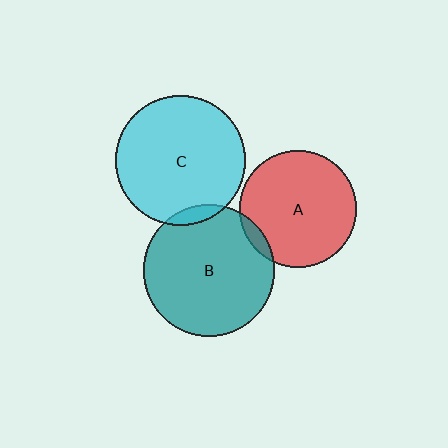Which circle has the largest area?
Circle B (teal).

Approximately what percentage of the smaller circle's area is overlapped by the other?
Approximately 5%.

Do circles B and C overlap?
Yes.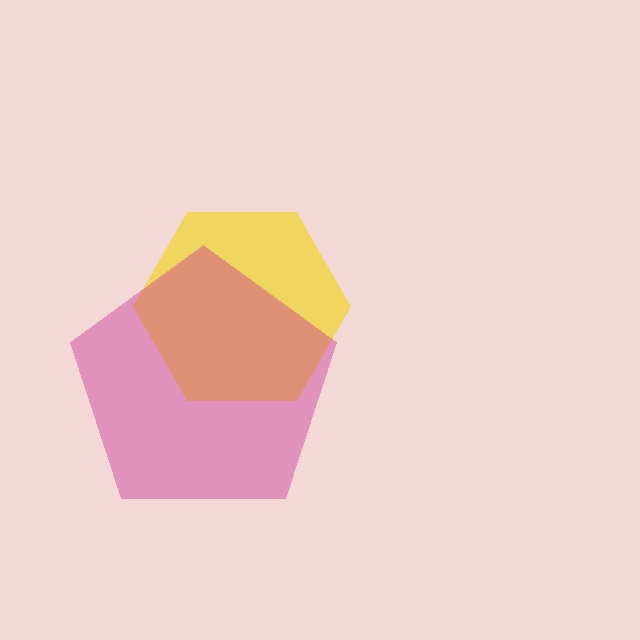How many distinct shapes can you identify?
There are 2 distinct shapes: a yellow hexagon, a magenta pentagon.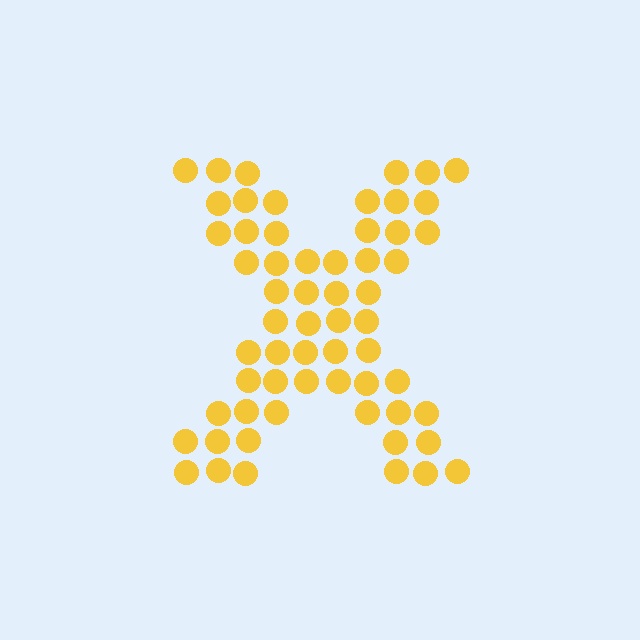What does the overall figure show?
The overall figure shows the letter X.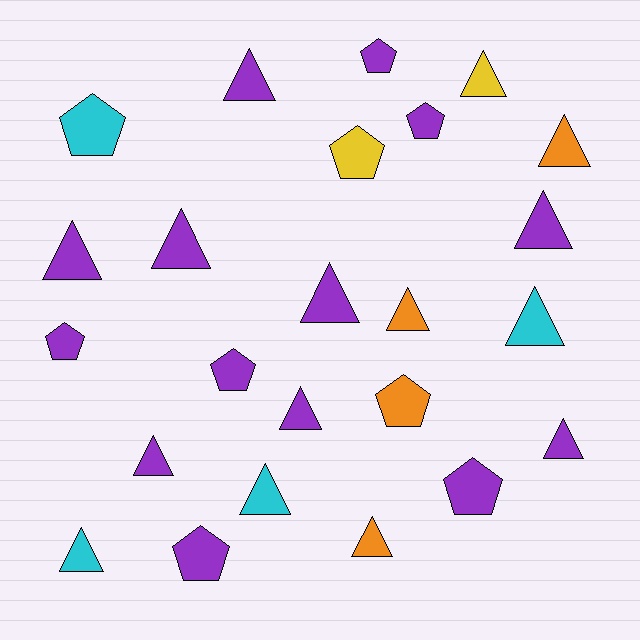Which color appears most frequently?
Purple, with 14 objects.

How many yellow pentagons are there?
There is 1 yellow pentagon.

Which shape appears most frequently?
Triangle, with 15 objects.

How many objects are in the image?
There are 24 objects.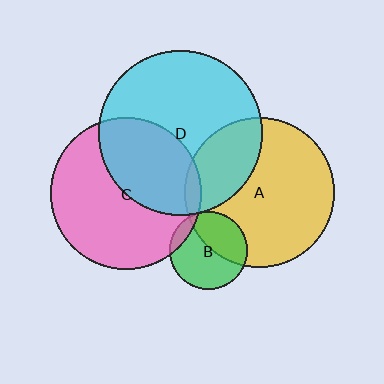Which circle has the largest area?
Circle D (cyan).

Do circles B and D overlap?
Yes.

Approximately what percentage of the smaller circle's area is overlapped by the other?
Approximately 5%.